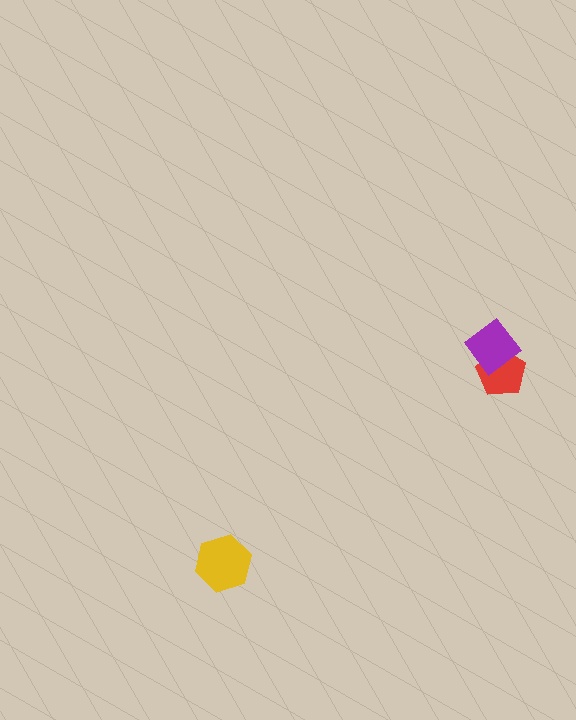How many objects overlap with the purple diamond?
1 object overlaps with the purple diamond.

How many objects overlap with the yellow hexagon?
0 objects overlap with the yellow hexagon.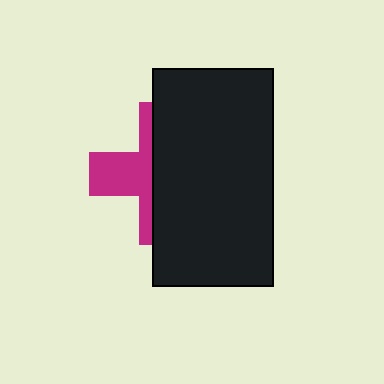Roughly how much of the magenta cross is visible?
A small part of it is visible (roughly 37%).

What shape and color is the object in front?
The object in front is a black rectangle.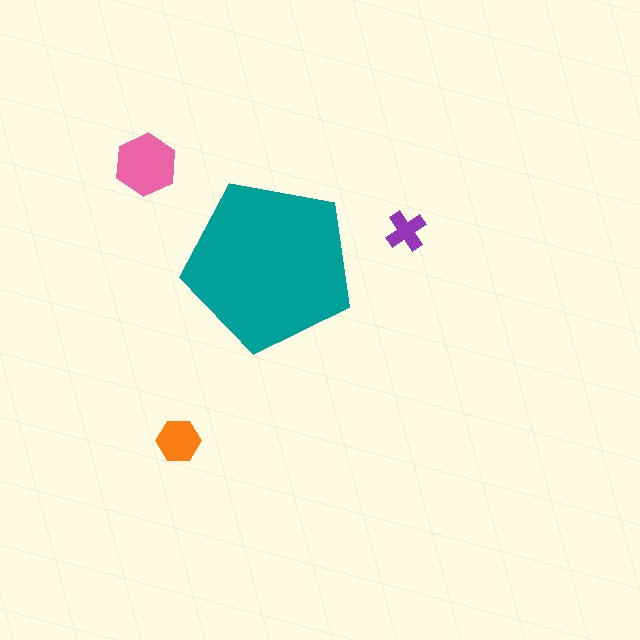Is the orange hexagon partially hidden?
No, the orange hexagon is fully visible.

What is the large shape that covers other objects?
A teal pentagon.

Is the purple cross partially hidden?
No, the purple cross is fully visible.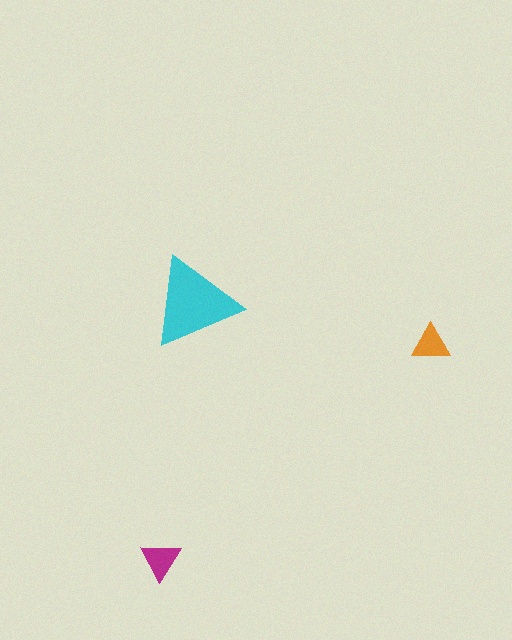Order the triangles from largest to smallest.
the cyan one, the magenta one, the orange one.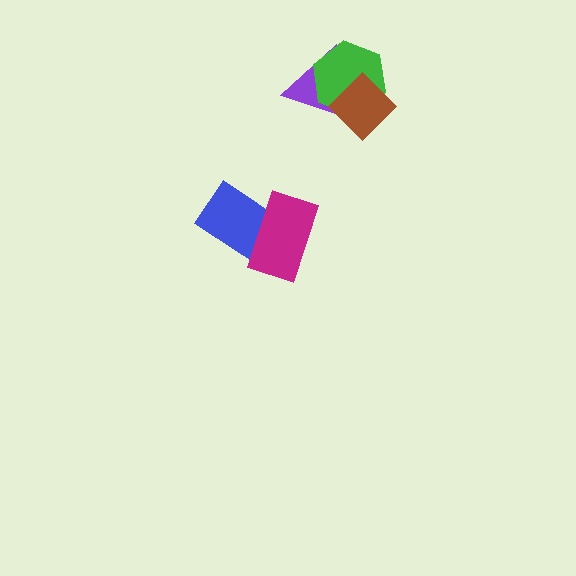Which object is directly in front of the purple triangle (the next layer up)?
The green hexagon is directly in front of the purple triangle.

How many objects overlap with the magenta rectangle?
1 object overlaps with the magenta rectangle.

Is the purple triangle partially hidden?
Yes, it is partially covered by another shape.